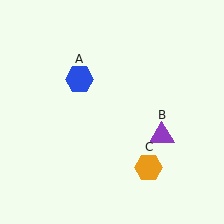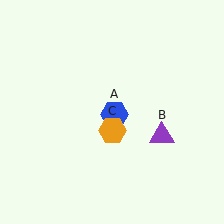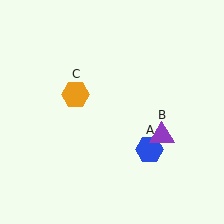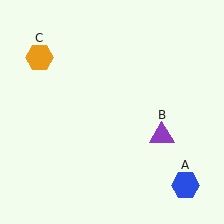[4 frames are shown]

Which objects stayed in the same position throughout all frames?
Purple triangle (object B) remained stationary.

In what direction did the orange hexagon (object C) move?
The orange hexagon (object C) moved up and to the left.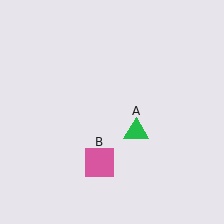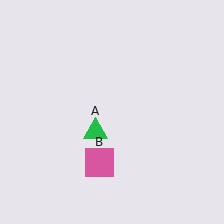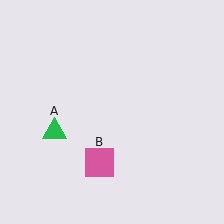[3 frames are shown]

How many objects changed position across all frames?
1 object changed position: green triangle (object A).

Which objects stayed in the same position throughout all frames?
Pink square (object B) remained stationary.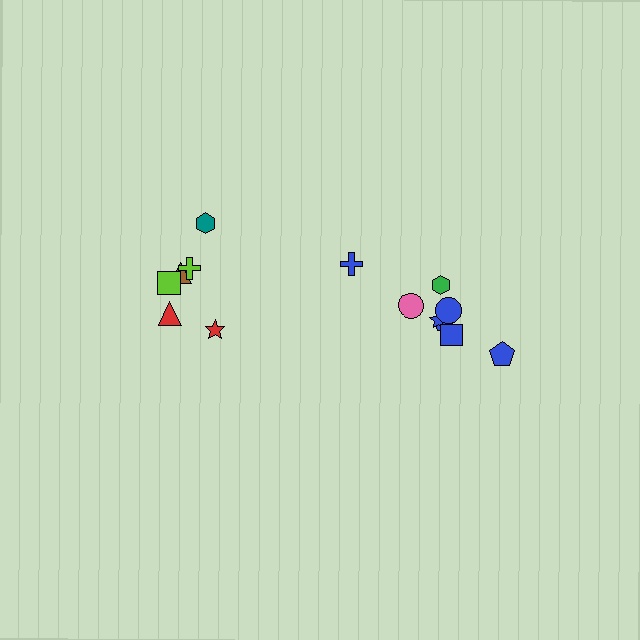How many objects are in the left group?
There are 6 objects.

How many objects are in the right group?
There are 8 objects.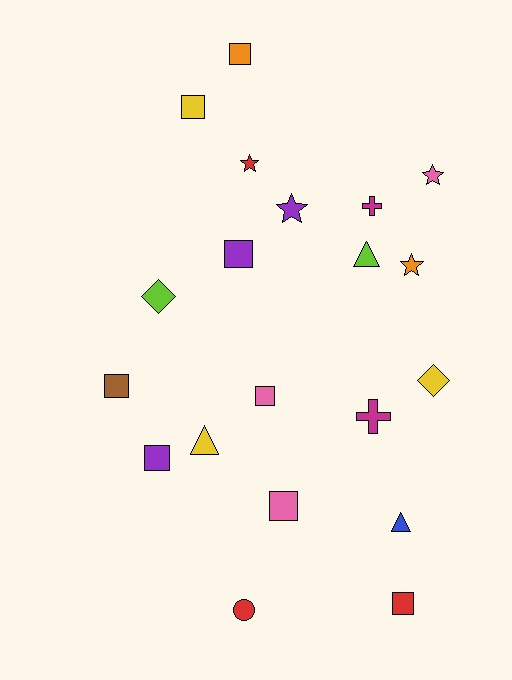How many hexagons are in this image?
There are no hexagons.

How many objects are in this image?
There are 20 objects.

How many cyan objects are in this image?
There are no cyan objects.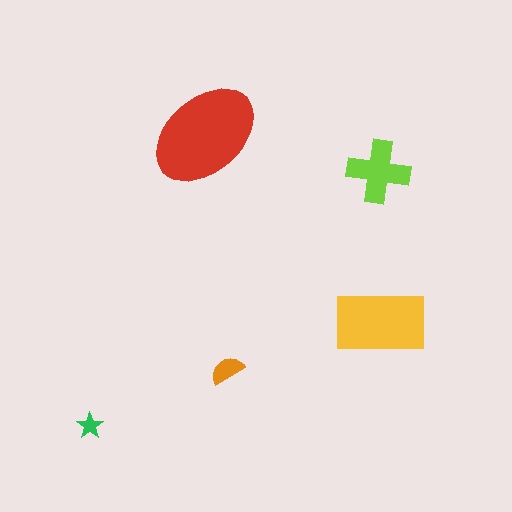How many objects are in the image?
There are 5 objects in the image.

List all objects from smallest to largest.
The green star, the orange semicircle, the lime cross, the yellow rectangle, the red ellipse.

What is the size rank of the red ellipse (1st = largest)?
1st.